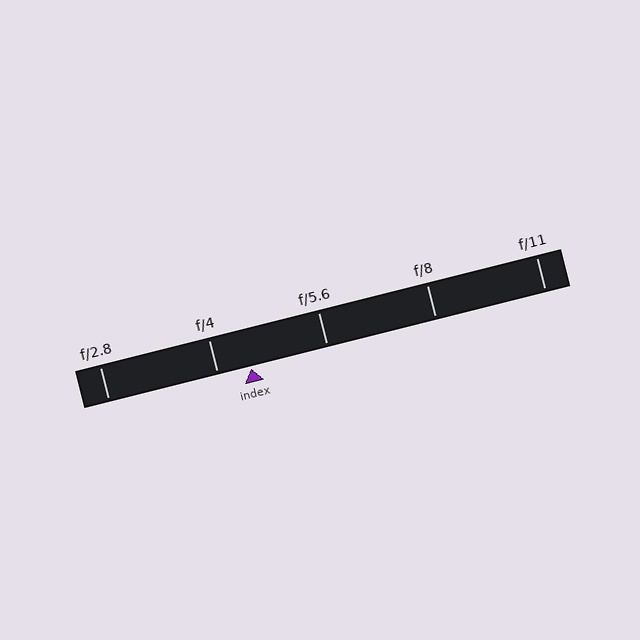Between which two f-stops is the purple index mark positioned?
The index mark is between f/4 and f/5.6.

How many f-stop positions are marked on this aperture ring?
There are 5 f-stop positions marked.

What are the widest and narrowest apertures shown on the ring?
The widest aperture shown is f/2.8 and the narrowest is f/11.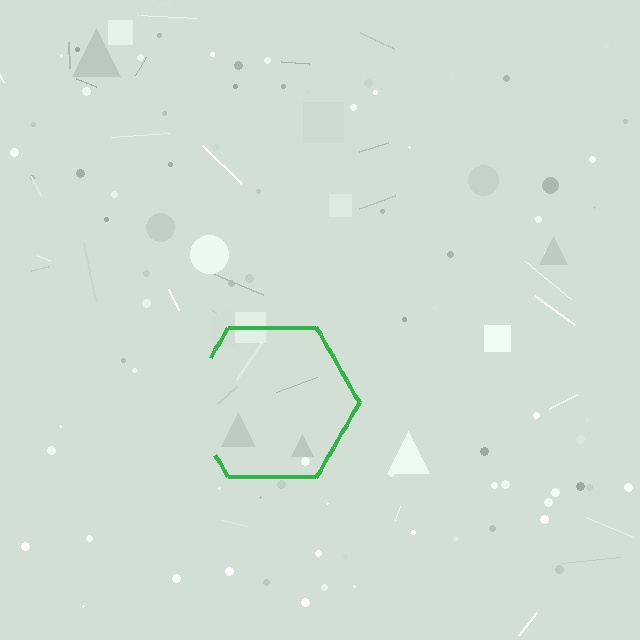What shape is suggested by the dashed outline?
The dashed outline suggests a hexagon.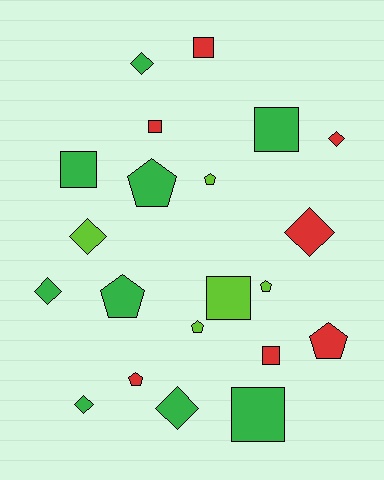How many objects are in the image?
There are 21 objects.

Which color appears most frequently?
Green, with 9 objects.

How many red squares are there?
There are 3 red squares.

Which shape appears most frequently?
Square, with 7 objects.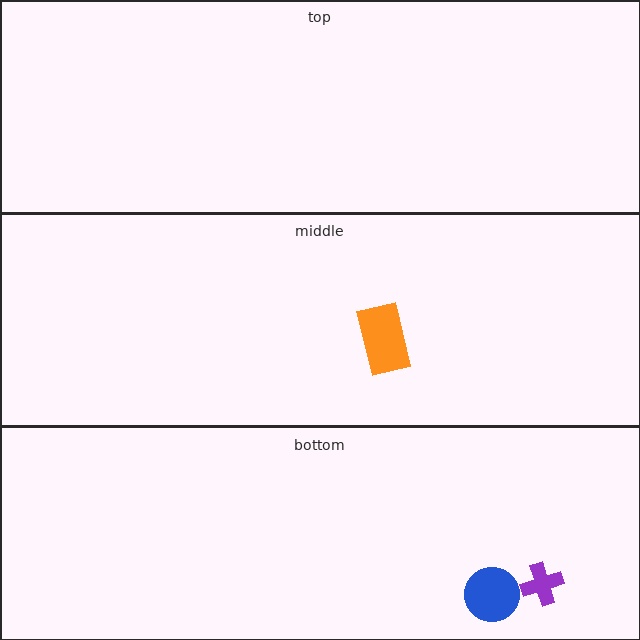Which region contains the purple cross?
The bottom region.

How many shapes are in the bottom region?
2.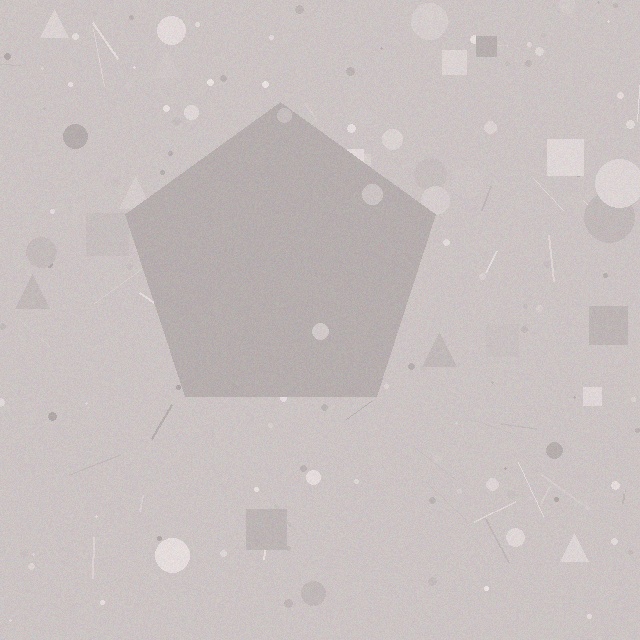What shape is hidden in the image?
A pentagon is hidden in the image.